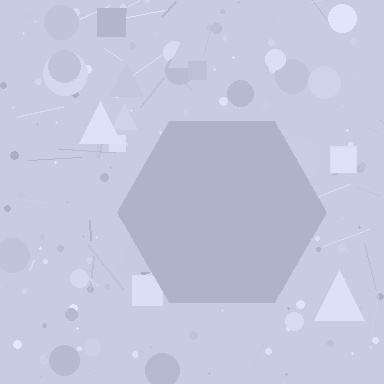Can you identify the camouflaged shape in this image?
The camouflaged shape is a hexagon.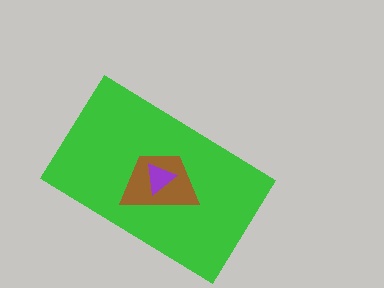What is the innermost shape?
The purple triangle.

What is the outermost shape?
The green rectangle.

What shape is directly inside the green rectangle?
The brown trapezoid.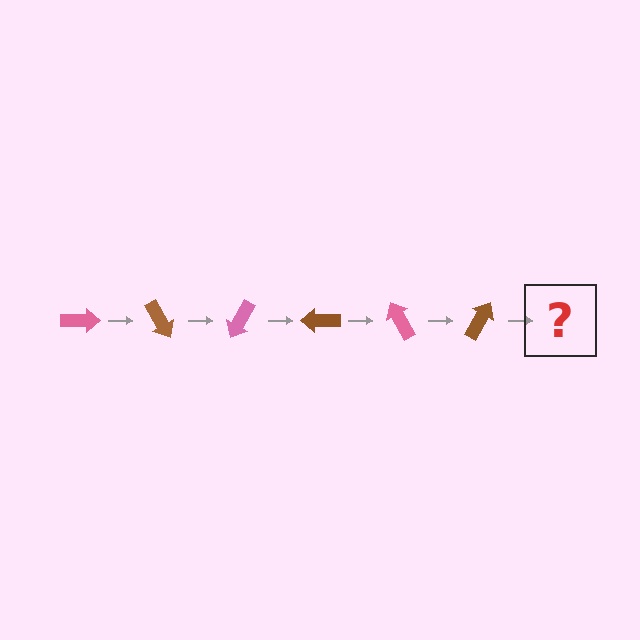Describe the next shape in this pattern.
It should be a pink arrow, rotated 360 degrees from the start.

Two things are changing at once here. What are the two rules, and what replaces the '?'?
The two rules are that it rotates 60 degrees each step and the color cycles through pink and brown. The '?' should be a pink arrow, rotated 360 degrees from the start.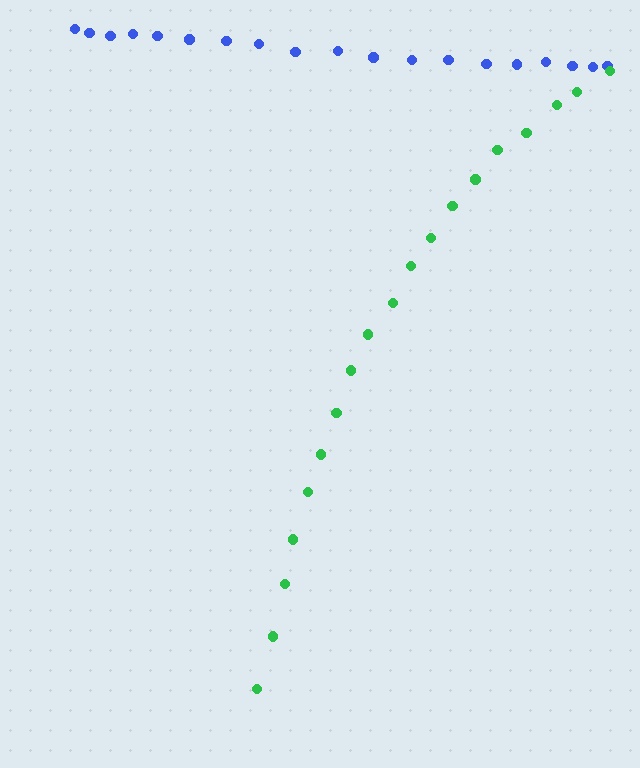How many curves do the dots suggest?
There are 2 distinct paths.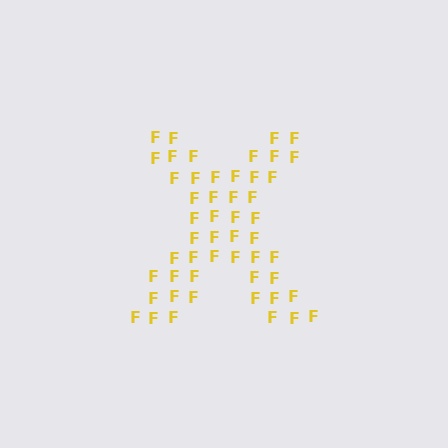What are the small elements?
The small elements are letter F's.